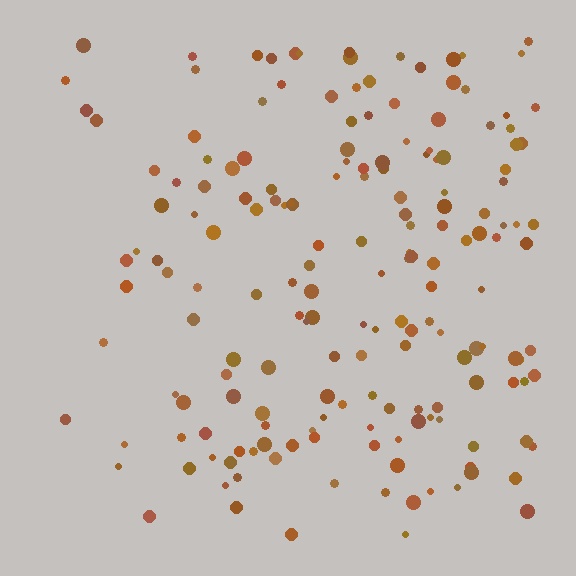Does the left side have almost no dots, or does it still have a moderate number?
Still a moderate number, just noticeably fewer than the right.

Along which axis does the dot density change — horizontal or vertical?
Horizontal.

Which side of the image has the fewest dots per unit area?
The left.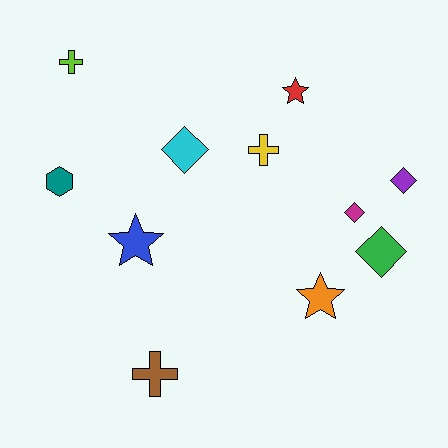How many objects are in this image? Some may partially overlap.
There are 11 objects.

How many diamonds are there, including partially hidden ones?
There are 4 diamonds.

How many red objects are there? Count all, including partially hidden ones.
There is 1 red object.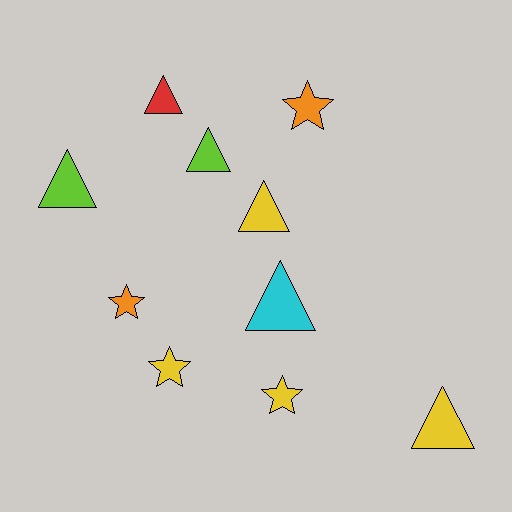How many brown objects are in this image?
There are no brown objects.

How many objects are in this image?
There are 10 objects.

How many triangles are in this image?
There are 6 triangles.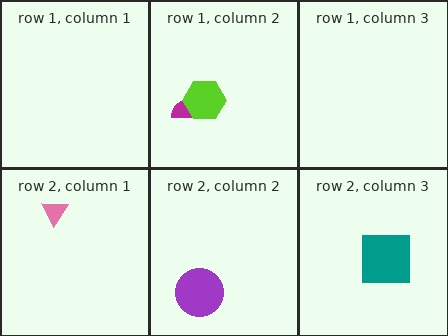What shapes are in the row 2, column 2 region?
The purple circle.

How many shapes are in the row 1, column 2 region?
2.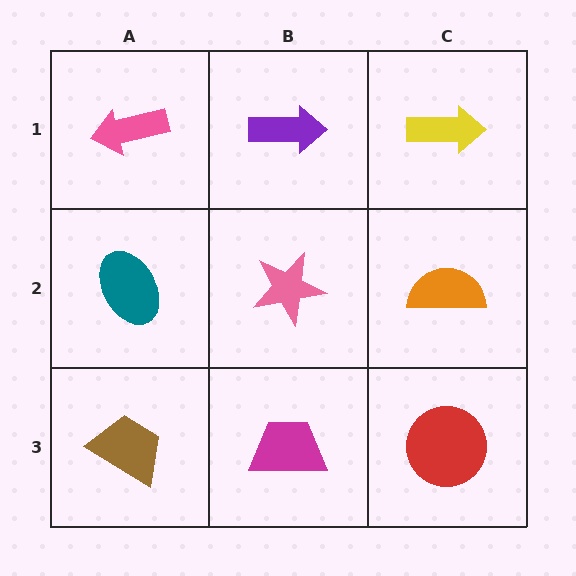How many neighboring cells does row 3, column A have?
2.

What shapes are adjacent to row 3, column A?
A teal ellipse (row 2, column A), a magenta trapezoid (row 3, column B).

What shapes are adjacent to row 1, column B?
A pink star (row 2, column B), a pink arrow (row 1, column A), a yellow arrow (row 1, column C).